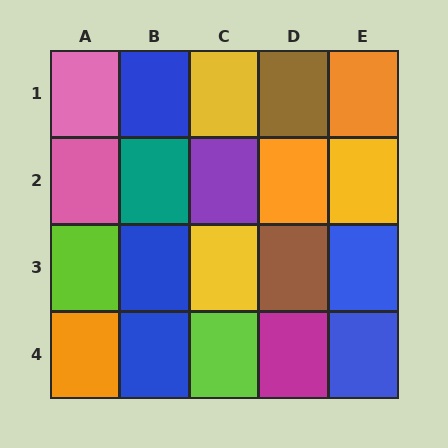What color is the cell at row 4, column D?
Magenta.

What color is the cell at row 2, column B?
Teal.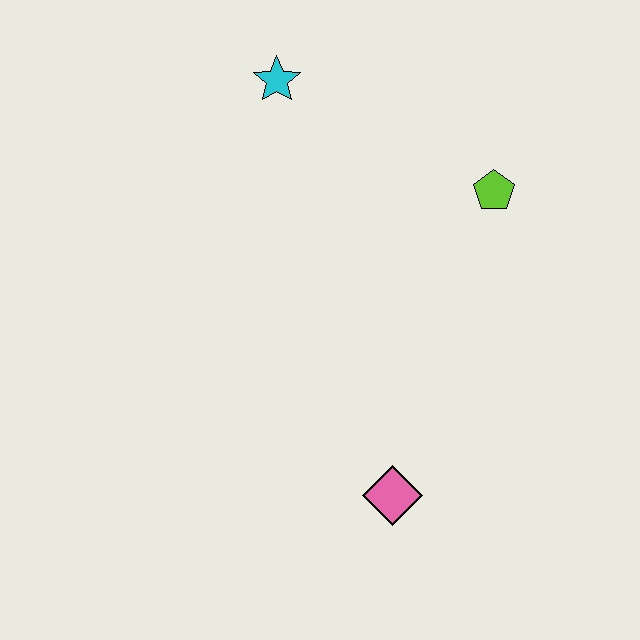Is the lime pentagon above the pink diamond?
Yes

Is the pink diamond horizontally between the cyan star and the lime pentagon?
Yes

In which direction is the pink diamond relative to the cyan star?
The pink diamond is below the cyan star.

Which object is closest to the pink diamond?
The lime pentagon is closest to the pink diamond.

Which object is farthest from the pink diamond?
The cyan star is farthest from the pink diamond.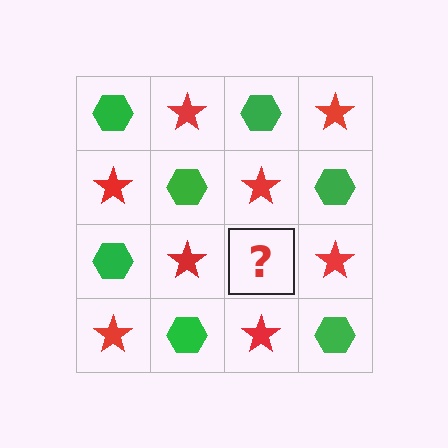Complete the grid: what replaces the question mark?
The question mark should be replaced with a green hexagon.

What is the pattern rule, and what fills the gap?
The rule is that it alternates green hexagon and red star in a checkerboard pattern. The gap should be filled with a green hexagon.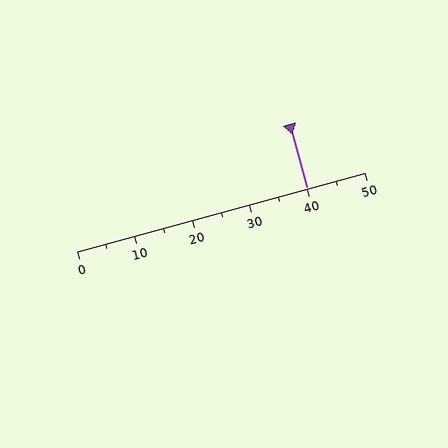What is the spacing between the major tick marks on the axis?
The major ticks are spaced 10 apart.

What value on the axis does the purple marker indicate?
The marker indicates approximately 40.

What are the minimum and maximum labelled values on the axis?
The axis runs from 0 to 50.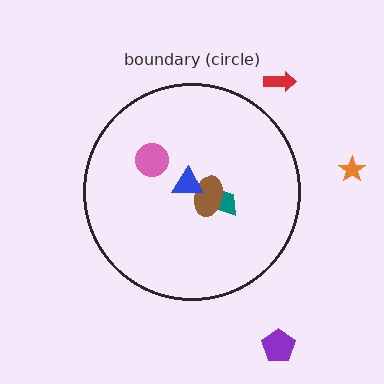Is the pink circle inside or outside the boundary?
Inside.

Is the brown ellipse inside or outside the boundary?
Inside.